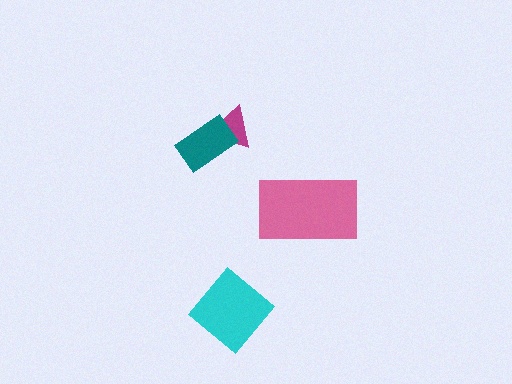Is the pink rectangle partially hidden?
No, no other shape covers it.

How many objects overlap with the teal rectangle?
1 object overlaps with the teal rectangle.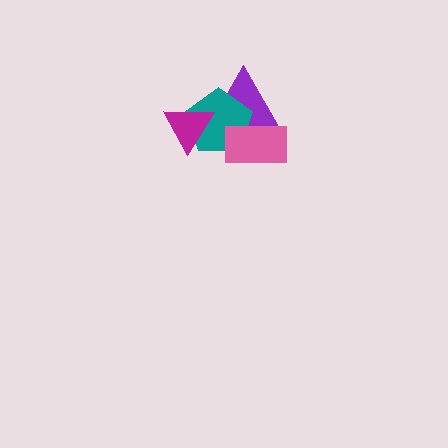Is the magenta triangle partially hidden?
No, no other shape covers it.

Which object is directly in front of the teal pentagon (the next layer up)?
The pink rectangle is directly in front of the teal pentagon.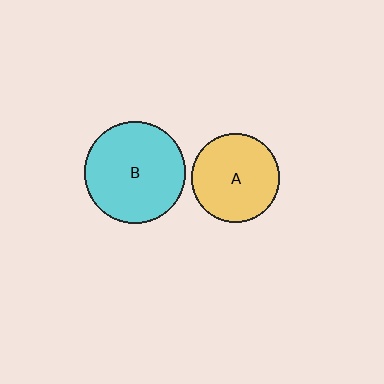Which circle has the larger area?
Circle B (cyan).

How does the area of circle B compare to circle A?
Approximately 1.3 times.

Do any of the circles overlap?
No, none of the circles overlap.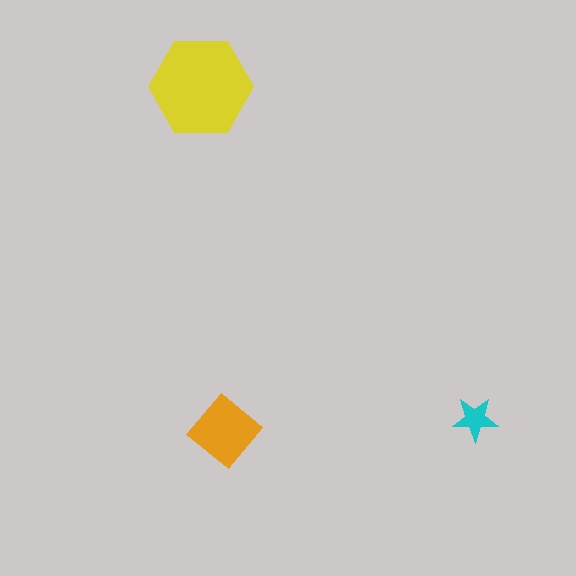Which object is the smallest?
The cyan star.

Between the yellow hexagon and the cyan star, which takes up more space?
The yellow hexagon.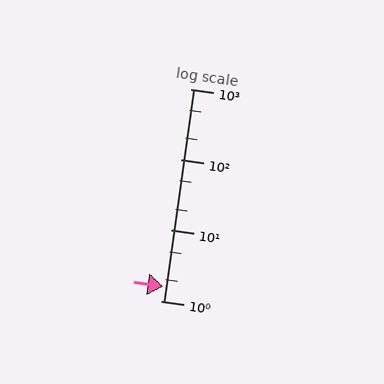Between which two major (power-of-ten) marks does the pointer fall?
The pointer is between 1 and 10.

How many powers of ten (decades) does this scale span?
The scale spans 3 decades, from 1 to 1000.